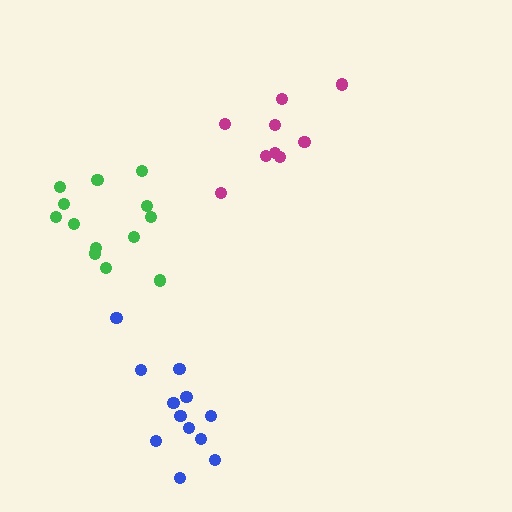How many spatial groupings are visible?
There are 3 spatial groupings.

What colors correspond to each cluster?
The clusters are colored: blue, green, magenta.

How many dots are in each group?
Group 1: 12 dots, Group 2: 13 dots, Group 3: 9 dots (34 total).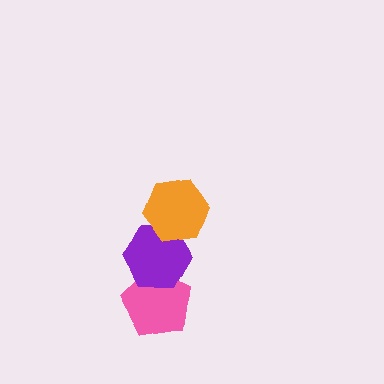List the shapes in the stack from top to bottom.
From top to bottom: the orange hexagon, the purple hexagon, the pink pentagon.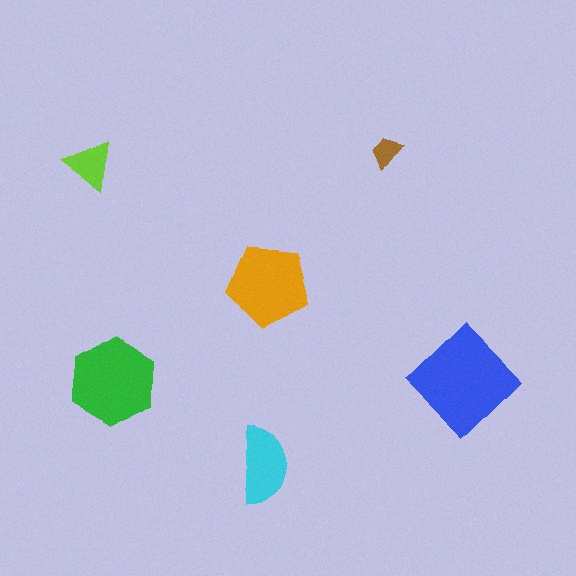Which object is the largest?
The blue diamond.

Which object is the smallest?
The brown trapezoid.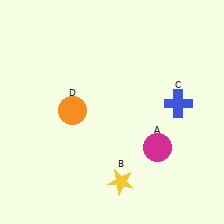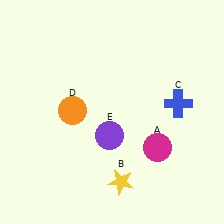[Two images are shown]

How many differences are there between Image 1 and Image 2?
There is 1 difference between the two images.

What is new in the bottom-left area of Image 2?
A purple circle (E) was added in the bottom-left area of Image 2.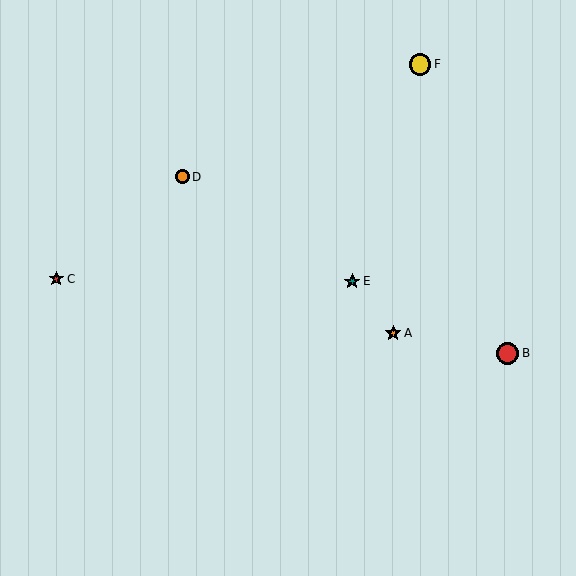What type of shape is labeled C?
Shape C is a red star.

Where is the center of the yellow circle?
The center of the yellow circle is at (420, 64).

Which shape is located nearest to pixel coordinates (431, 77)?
The yellow circle (labeled F) at (420, 64) is nearest to that location.